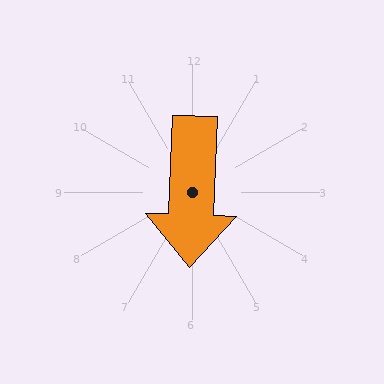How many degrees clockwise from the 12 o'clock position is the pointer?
Approximately 182 degrees.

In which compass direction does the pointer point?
South.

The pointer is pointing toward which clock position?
Roughly 6 o'clock.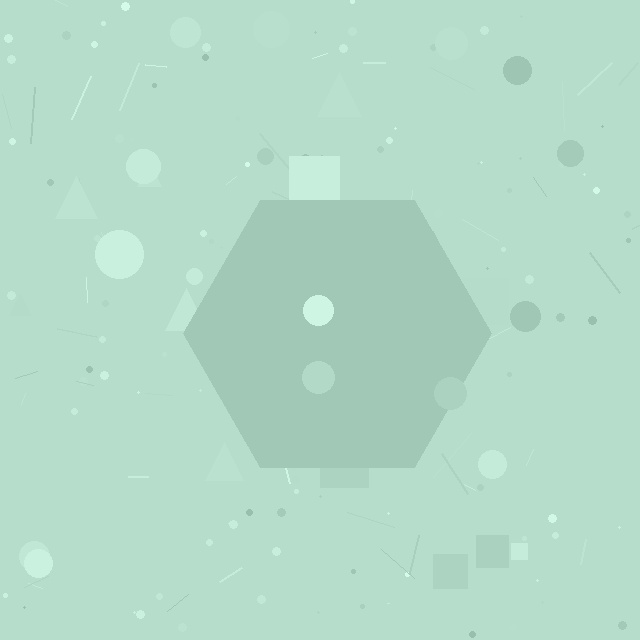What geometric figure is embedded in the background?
A hexagon is embedded in the background.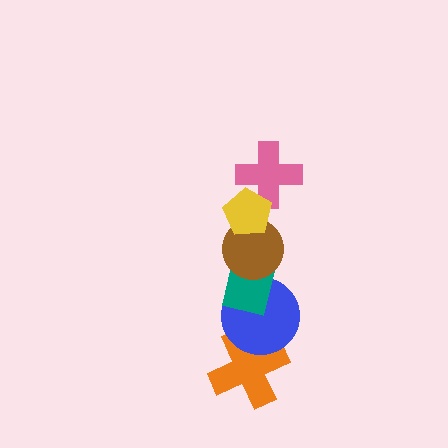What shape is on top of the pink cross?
The yellow pentagon is on top of the pink cross.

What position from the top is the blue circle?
The blue circle is 5th from the top.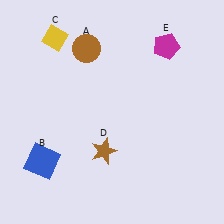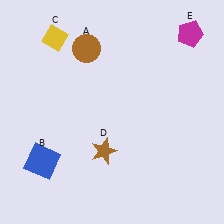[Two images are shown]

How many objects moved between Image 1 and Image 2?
1 object moved between the two images.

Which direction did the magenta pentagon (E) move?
The magenta pentagon (E) moved right.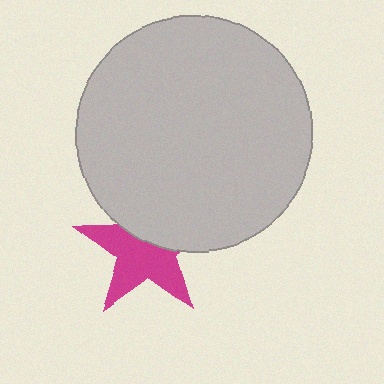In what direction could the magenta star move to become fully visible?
The magenta star could move down. That would shift it out from behind the light gray circle entirely.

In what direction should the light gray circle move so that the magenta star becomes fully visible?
The light gray circle should move up. That is the shortest direction to clear the overlap and leave the magenta star fully visible.